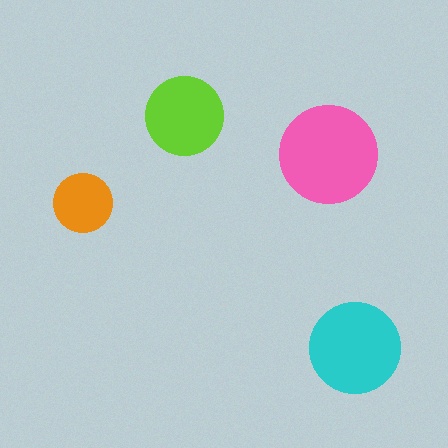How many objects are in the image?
There are 4 objects in the image.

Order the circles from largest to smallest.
the pink one, the cyan one, the lime one, the orange one.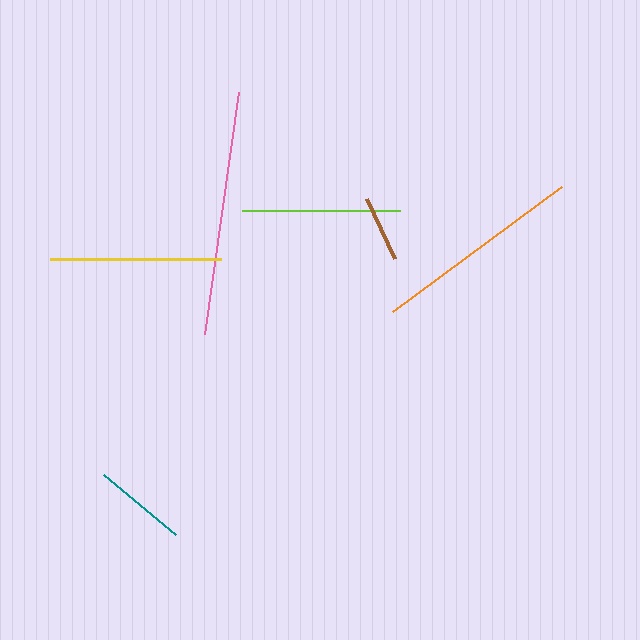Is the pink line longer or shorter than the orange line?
The pink line is longer than the orange line.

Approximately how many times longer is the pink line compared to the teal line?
The pink line is approximately 2.6 times the length of the teal line.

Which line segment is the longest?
The pink line is the longest at approximately 244 pixels.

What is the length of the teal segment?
The teal segment is approximately 94 pixels long.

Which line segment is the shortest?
The brown line is the shortest at approximately 66 pixels.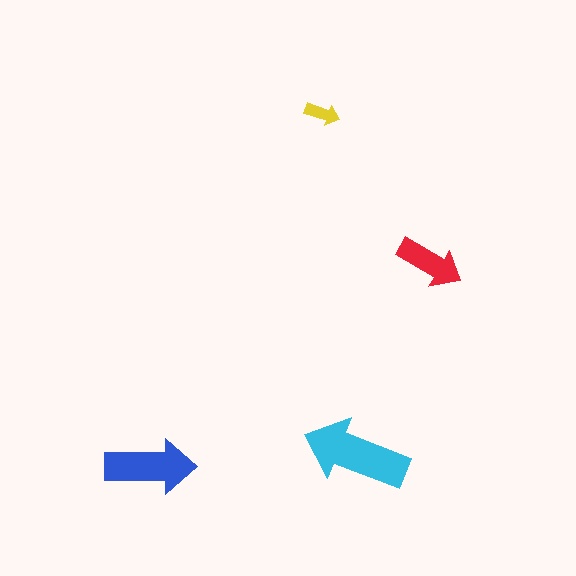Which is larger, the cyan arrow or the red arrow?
The cyan one.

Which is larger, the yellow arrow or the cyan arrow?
The cyan one.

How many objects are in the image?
There are 4 objects in the image.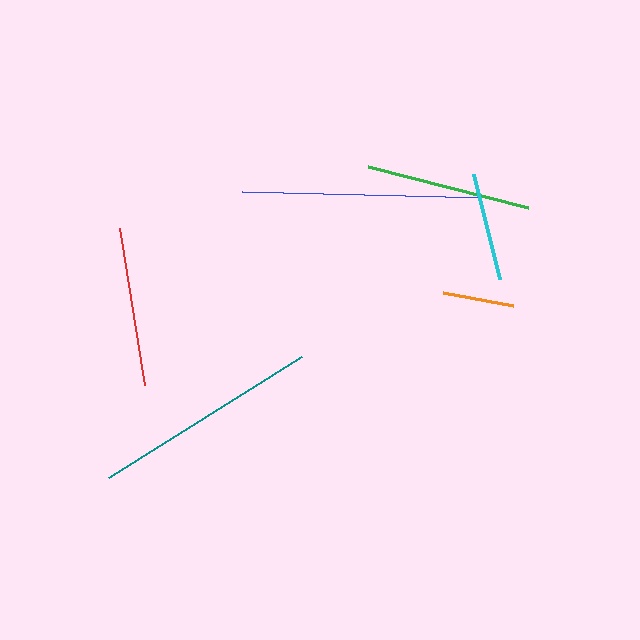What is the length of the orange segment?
The orange segment is approximately 70 pixels long.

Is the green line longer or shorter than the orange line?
The green line is longer than the orange line.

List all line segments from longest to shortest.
From longest to shortest: blue, teal, green, red, cyan, orange.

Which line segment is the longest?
The blue line is the longest at approximately 244 pixels.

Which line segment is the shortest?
The orange line is the shortest at approximately 70 pixels.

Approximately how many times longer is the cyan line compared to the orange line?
The cyan line is approximately 1.5 times the length of the orange line.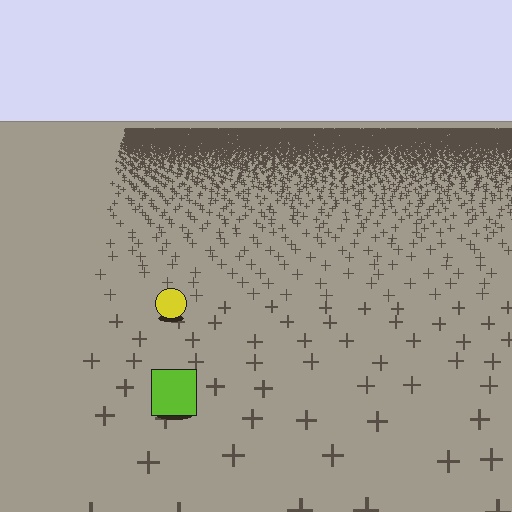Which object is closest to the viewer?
The lime square is closest. The texture marks near it are larger and more spread out.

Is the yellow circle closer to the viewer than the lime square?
No. The lime square is closer — you can tell from the texture gradient: the ground texture is coarser near it.